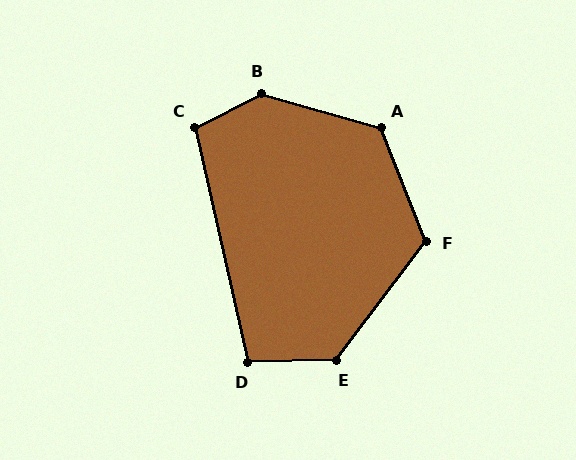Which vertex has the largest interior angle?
B, at approximately 137 degrees.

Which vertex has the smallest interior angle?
D, at approximately 101 degrees.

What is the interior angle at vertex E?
Approximately 129 degrees (obtuse).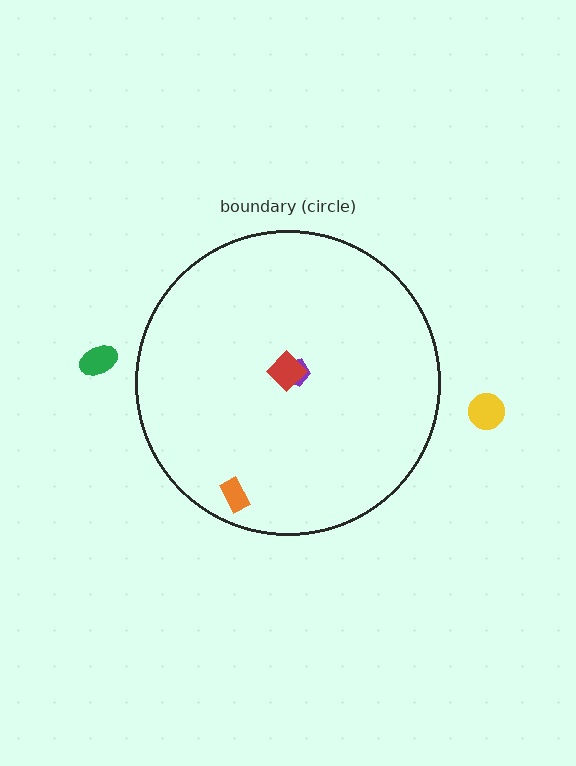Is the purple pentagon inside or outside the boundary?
Inside.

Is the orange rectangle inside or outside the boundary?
Inside.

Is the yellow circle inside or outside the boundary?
Outside.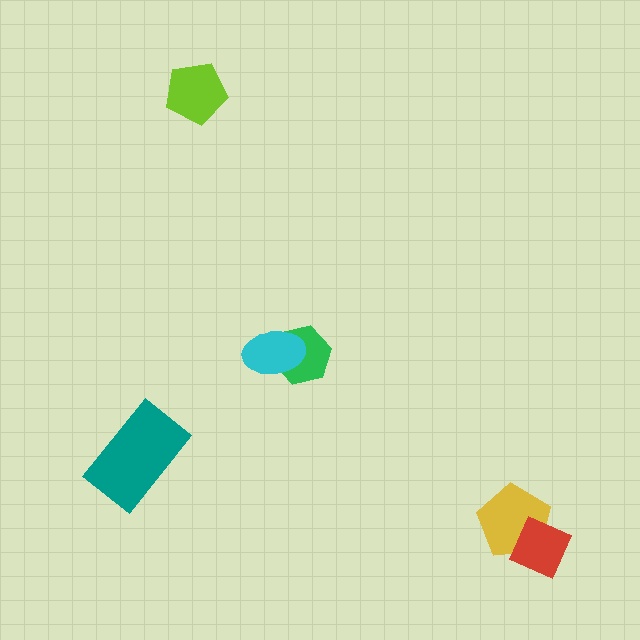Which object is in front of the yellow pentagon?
The red diamond is in front of the yellow pentagon.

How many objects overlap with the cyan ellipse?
1 object overlaps with the cyan ellipse.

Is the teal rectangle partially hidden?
No, no other shape covers it.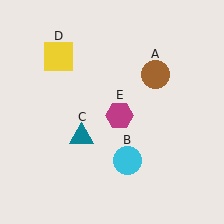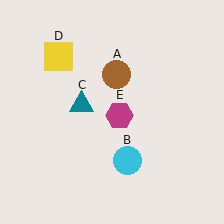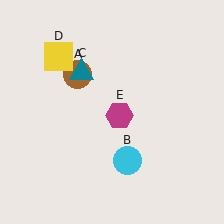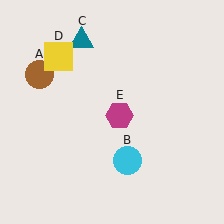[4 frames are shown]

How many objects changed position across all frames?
2 objects changed position: brown circle (object A), teal triangle (object C).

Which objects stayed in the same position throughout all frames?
Cyan circle (object B) and yellow square (object D) and magenta hexagon (object E) remained stationary.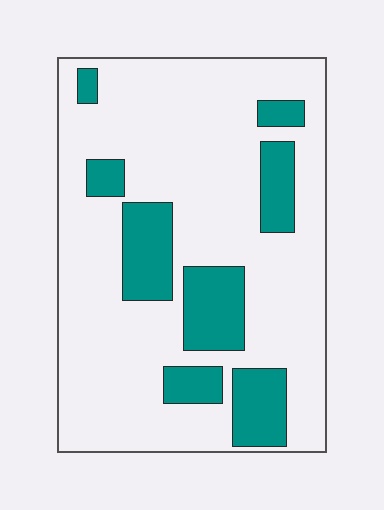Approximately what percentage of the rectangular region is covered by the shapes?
Approximately 20%.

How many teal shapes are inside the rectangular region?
8.